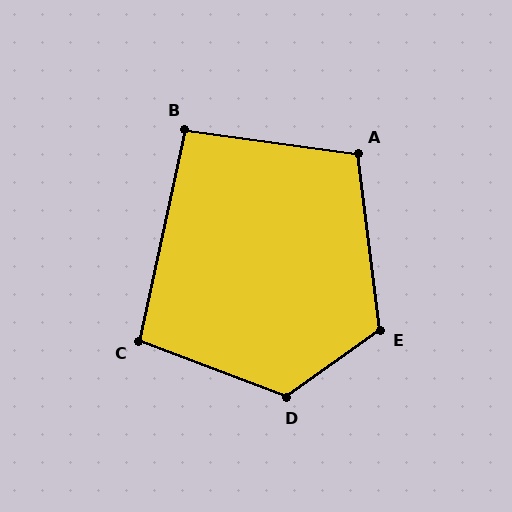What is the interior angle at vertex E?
Approximately 118 degrees (obtuse).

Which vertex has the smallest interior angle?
B, at approximately 95 degrees.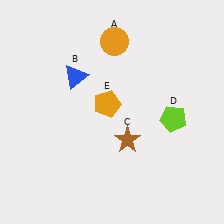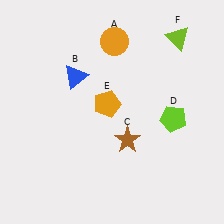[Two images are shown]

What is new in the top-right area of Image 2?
A lime triangle (F) was added in the top-right area of Image 2.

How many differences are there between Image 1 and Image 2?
There is 1 difference between the two images.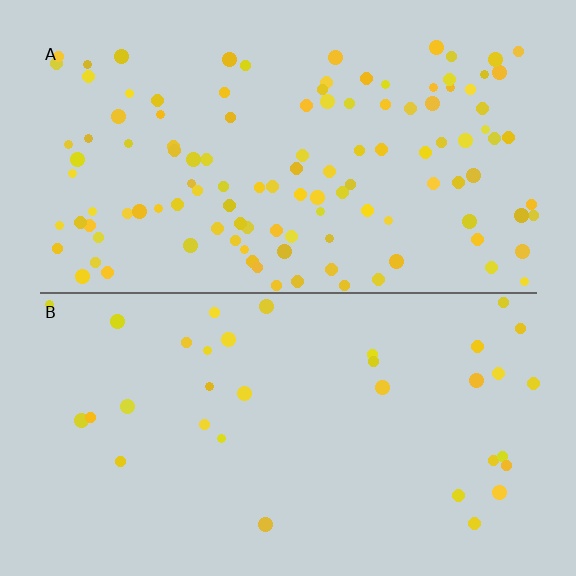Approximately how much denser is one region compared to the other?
Approximately 3.5× — region A over region B.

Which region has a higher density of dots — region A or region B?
A (the top).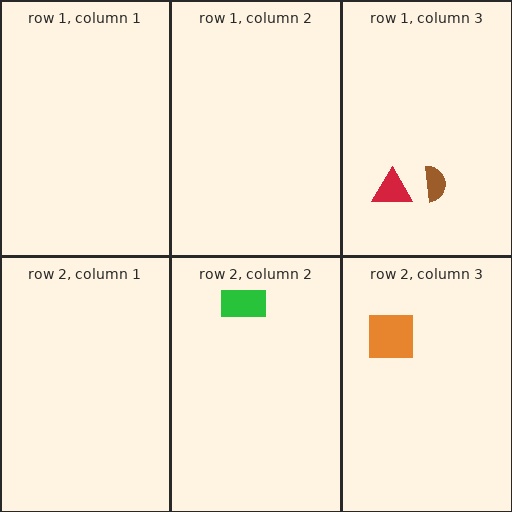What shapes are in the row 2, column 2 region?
The green rectangle.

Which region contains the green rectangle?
The row 2, column 2 region.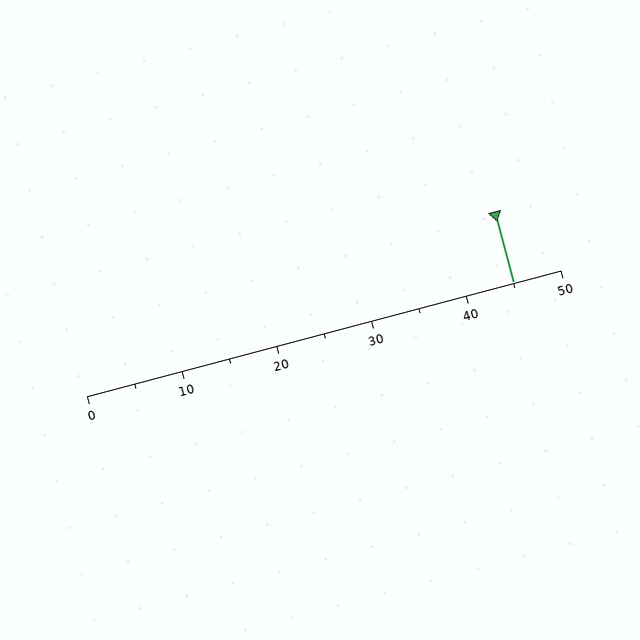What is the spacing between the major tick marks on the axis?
The major ticks are spaced 10 apart.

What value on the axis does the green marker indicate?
The marker indicates approximately 45.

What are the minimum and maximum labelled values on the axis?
The axis runs from 0 to 50.